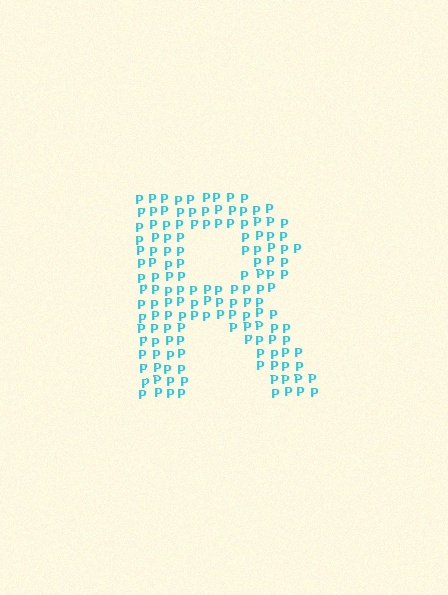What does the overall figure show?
The overall figure shows the letter R.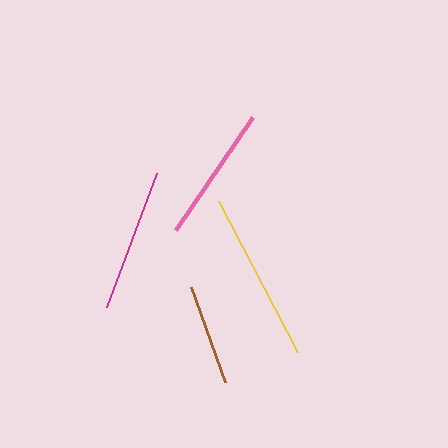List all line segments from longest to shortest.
From longest to shortest: yellow, magenta, pink, brown.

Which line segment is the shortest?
The brown line is the shortest at approximately 101 pixels.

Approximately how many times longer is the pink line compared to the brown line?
The pink line is approximately 1.4 times the length of the brown line.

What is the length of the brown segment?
The brown segment is approximately 101 pixels long.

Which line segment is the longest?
The yellow line is the longest at approximately 171 pixels.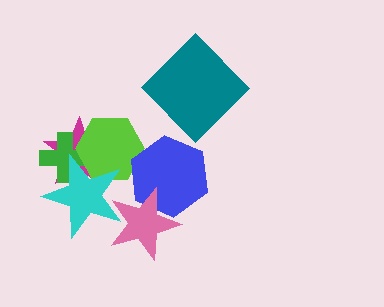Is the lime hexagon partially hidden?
Yes, it is partially covered by another shape.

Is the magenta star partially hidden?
Yes, it is partially covered by another shape.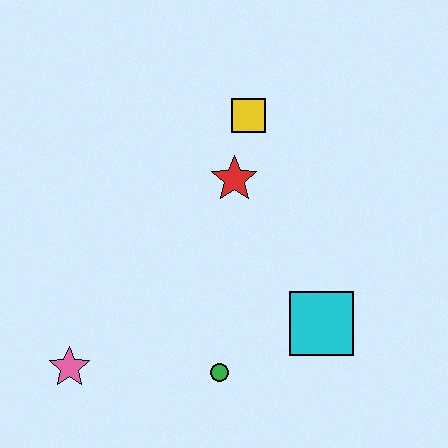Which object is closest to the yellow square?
The red star is closest to the yellow square.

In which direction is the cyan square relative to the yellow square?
The cyan square is below the yellow square.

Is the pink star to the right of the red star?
No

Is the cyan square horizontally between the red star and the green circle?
No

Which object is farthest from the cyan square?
The pink star is farthest from the cyan square.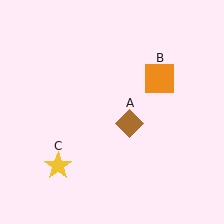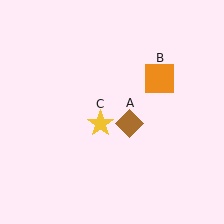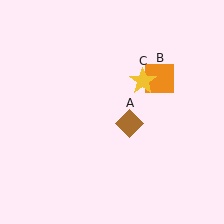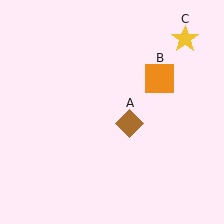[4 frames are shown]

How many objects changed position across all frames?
1 object changed position: yellow star (object C).